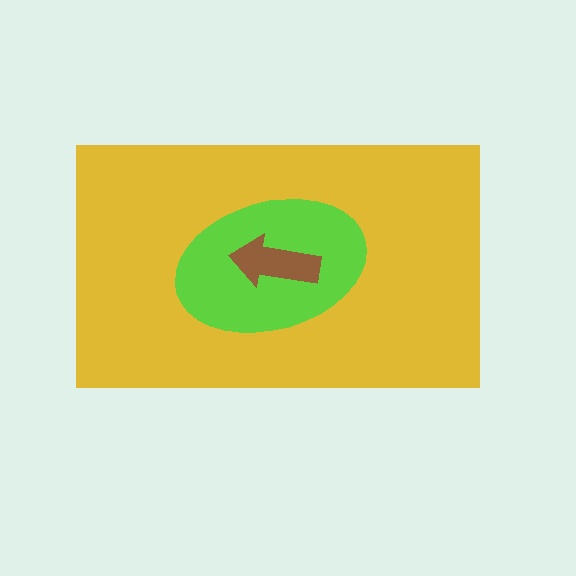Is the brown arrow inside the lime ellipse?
Yes.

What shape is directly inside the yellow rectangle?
The lime ellipse.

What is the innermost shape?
The brown arrow.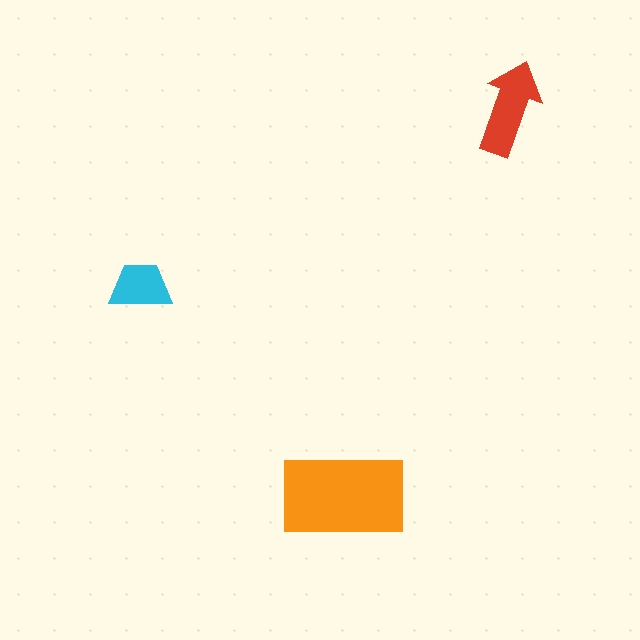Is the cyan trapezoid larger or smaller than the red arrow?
Smaller.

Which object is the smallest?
The cyan trapezoid.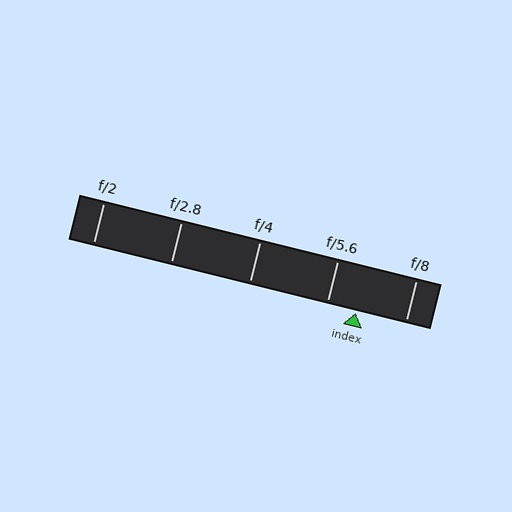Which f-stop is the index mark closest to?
The index mark is closest to f/5.6.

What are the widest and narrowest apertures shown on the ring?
The widest aperture shown is f/2 and the narrowest is f/8.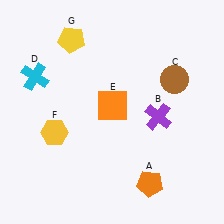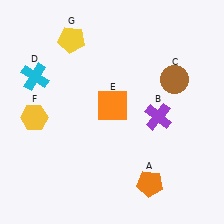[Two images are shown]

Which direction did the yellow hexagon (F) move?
The yellow hexagon (F) moved left.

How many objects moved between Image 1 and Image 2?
1 object moved between the two images.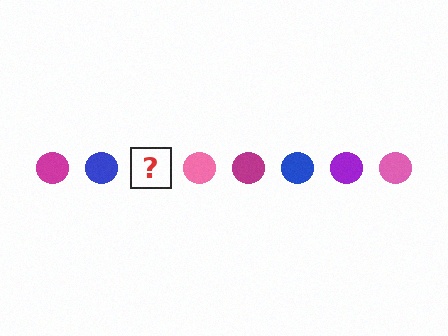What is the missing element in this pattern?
The missing element is a purple circle.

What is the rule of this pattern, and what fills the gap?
The rule is that the pattern cycles through magenta, blue, purple, pink circles. The gap should be filled with a purple circle.